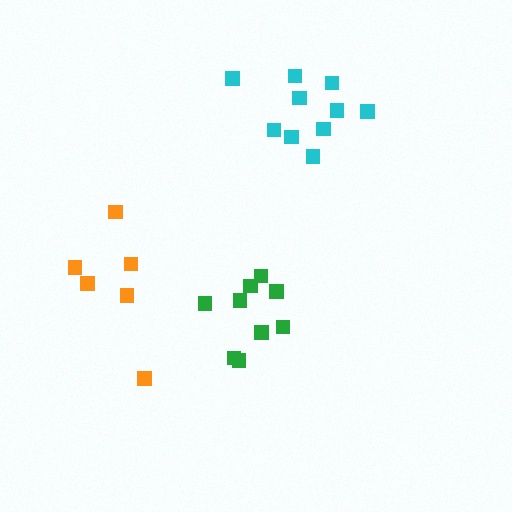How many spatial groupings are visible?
There are 3 spatial groupings.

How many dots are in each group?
Group 1: 9 dots, Group 2: 6 dots, Group 3: 10 dots (25 total).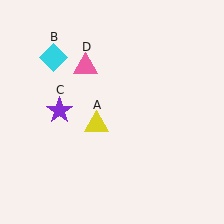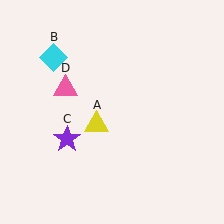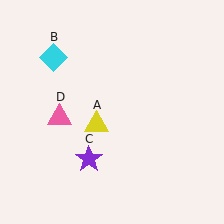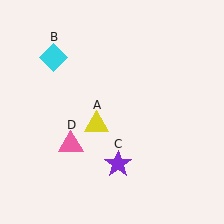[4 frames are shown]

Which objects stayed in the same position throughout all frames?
Yellow triangle (object A) and cyan diamond (object B) remained stationary.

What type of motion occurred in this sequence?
The purple star (object C), pink triangle (object D) rotated counterclockwise around the center of the scene.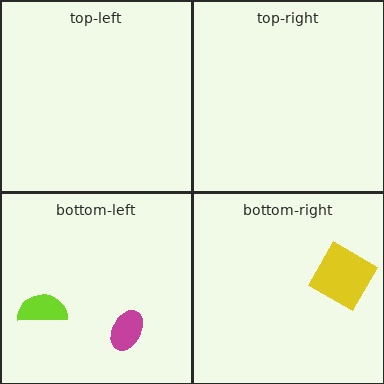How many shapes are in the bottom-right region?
2.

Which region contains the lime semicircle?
The bottom-left region.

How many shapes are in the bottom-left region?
2.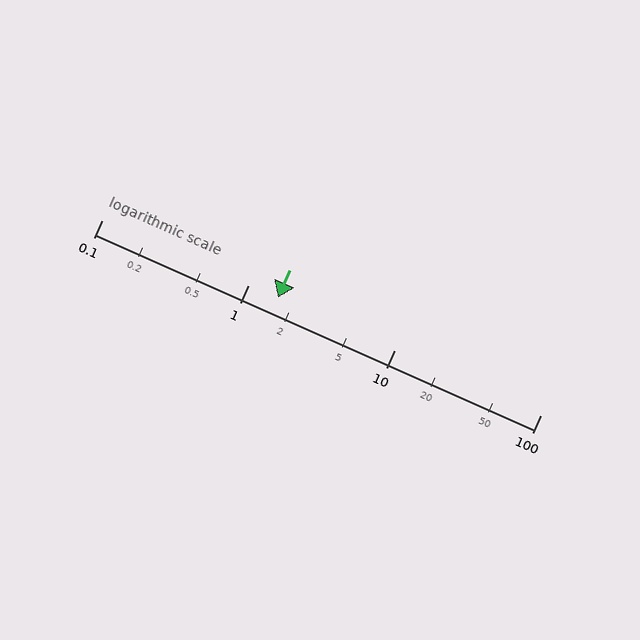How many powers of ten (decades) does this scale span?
The scale spans 3 decades, from 0.1 to 100.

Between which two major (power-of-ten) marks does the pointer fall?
The pointer is between 1 and 10.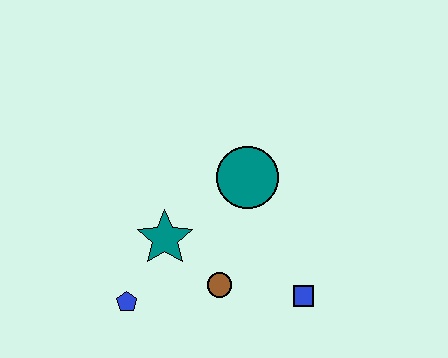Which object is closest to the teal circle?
The teal star is closest to the teal circle.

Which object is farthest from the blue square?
The blue pentagon is farthest from the blue square.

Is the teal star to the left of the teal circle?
Yes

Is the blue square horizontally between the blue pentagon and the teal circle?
No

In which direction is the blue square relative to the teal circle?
The blue square is below the teal circle.